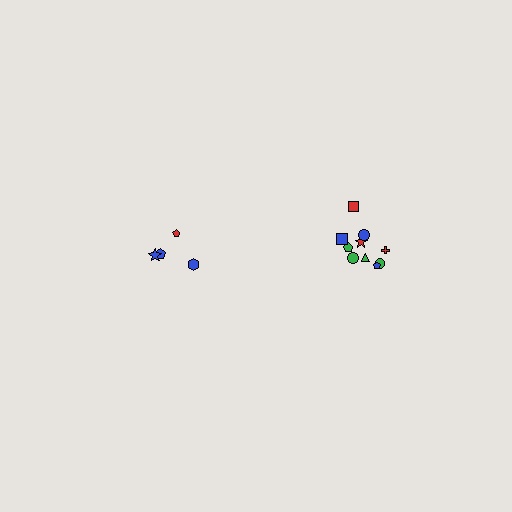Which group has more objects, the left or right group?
The right group.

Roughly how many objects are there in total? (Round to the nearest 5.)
Roughly 15 objects in total.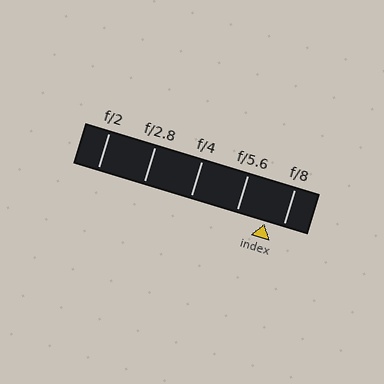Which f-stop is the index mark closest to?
The index mark is closest to f/8.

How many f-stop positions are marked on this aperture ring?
There are 5 f-stop positions marked.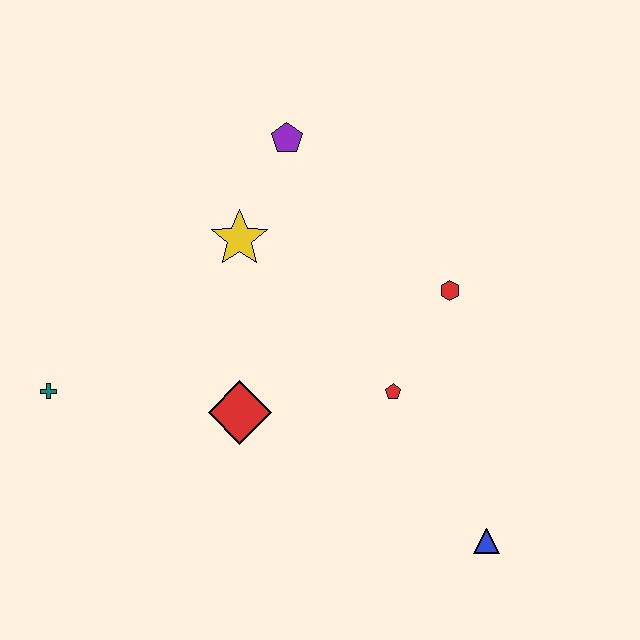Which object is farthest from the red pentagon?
The teal cross is farthest from the red pentagon.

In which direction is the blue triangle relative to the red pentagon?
The blue triangle is below the red pentagon.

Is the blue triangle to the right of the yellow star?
Yes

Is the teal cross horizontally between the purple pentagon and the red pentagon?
No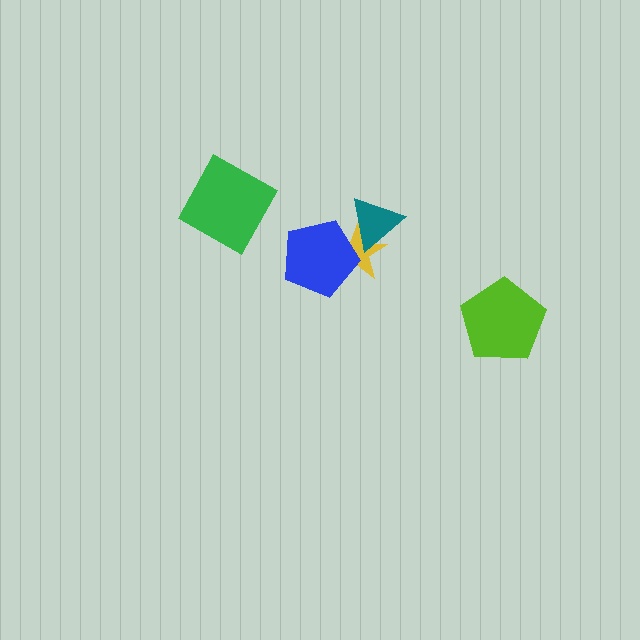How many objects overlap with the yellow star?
2 objects overlap with the yellow star.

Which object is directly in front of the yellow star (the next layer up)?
The teal triangle is directly in front of the yellow star.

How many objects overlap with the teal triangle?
1 object overlaps with the teal triangle.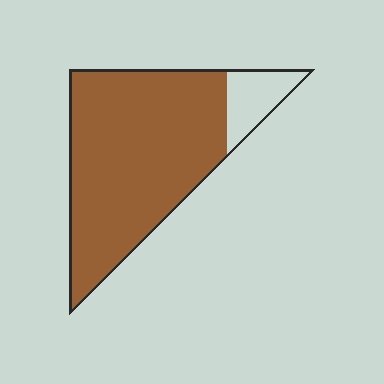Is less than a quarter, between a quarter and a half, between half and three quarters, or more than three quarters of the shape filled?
More than three quarters.